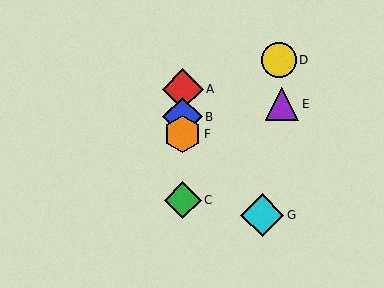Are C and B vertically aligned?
Yes, both are at x≈183.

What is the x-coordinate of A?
Object A is at x≈183.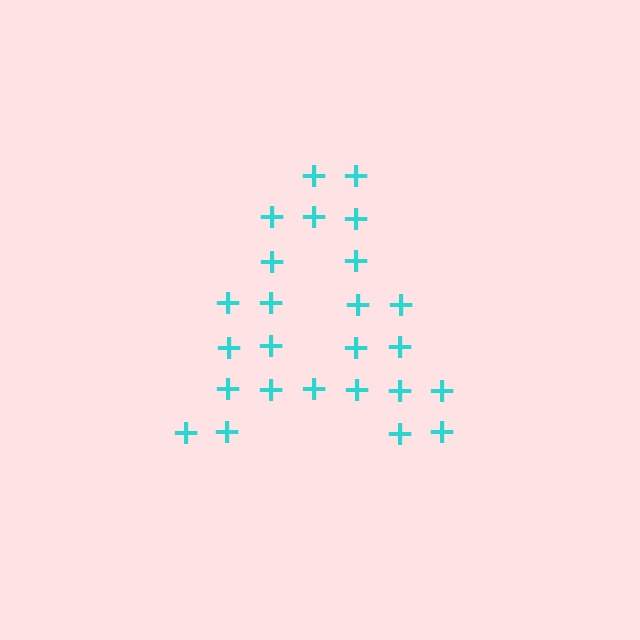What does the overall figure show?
The overall figure shows the letter A.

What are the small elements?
The small elements are plus signs.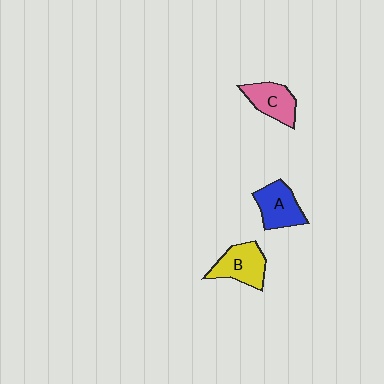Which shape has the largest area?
Shape B (yellow).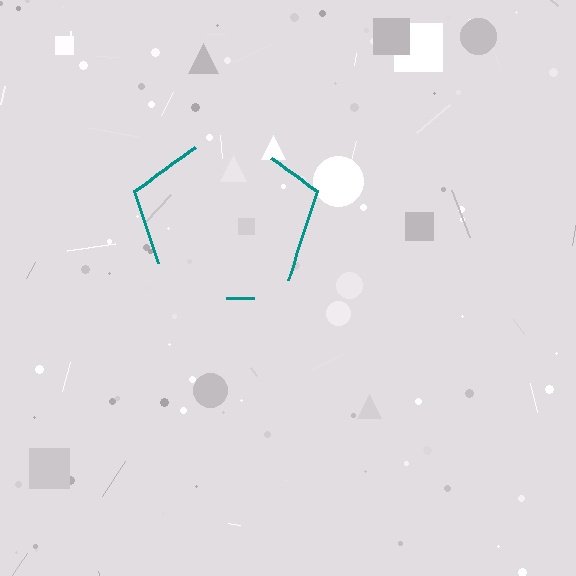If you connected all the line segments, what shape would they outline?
They would outline a pentagon.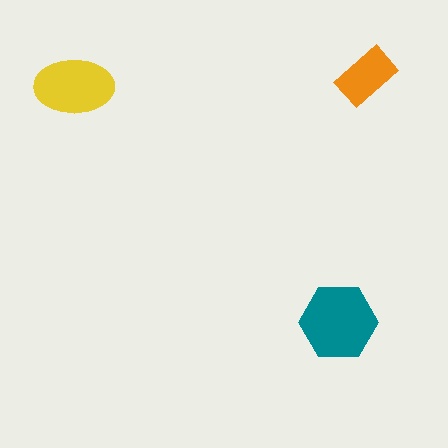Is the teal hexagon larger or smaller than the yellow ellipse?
Larger.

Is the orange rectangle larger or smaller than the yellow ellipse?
Smaller.